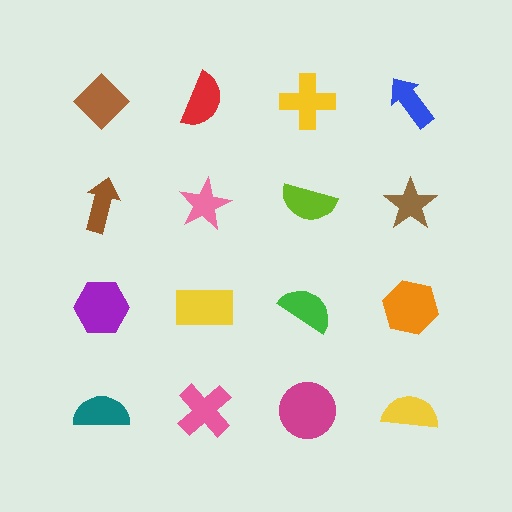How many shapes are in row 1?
4 shapes.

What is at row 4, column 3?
A magenta circle.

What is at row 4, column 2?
A pink cross.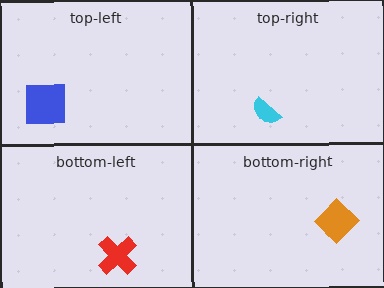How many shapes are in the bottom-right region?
1.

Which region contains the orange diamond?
The bottom-right region.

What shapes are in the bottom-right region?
The orange diamond.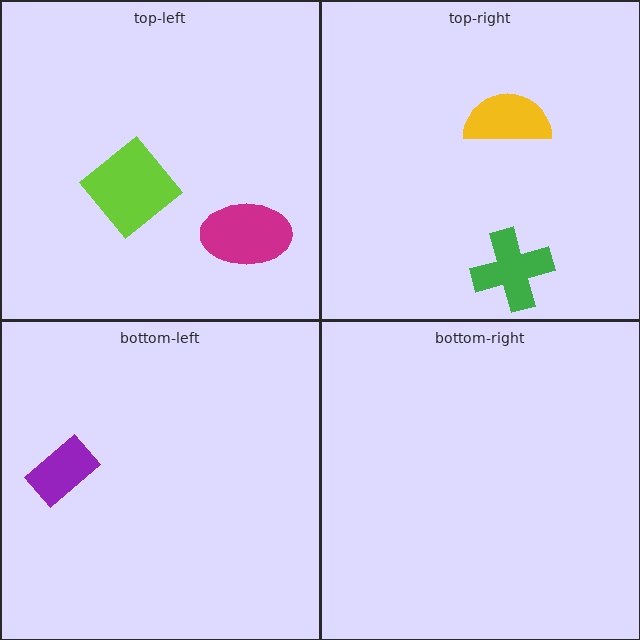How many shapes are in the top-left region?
2.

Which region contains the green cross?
The top-right region.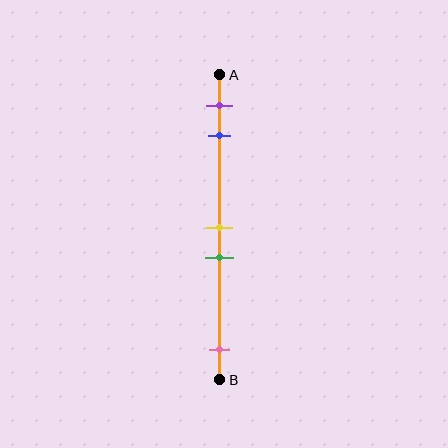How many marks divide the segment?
There are 5 marks dividing the segment.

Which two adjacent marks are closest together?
The yellow and green marks are the closest adjacent pair.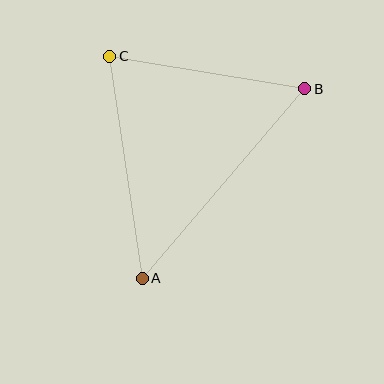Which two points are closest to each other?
Points B and C are closest to each other.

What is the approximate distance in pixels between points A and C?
The distance between A and C is approximately 224 pixels.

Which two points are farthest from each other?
Points A and B are farthest from each other.